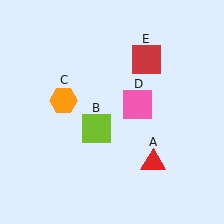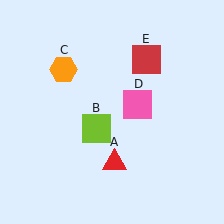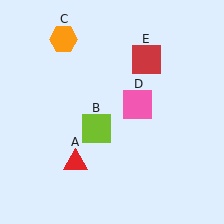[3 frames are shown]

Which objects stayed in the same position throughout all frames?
Lime square (object B) and pink square (object D) and red square (object E) remained stationary.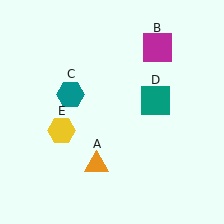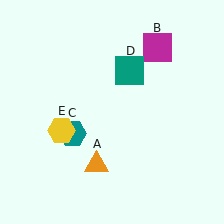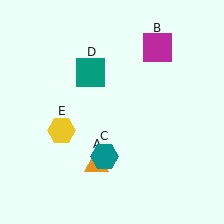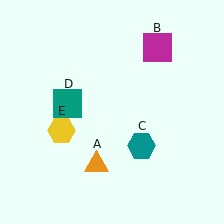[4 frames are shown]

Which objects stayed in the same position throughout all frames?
Orange triangle (object A) and magenta square (object B) and yellow hexagon (object E) remained stationary.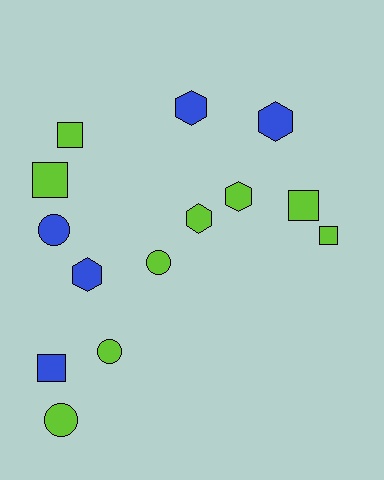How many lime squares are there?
There are 4 lime squares.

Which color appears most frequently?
Lime, with 9 objects.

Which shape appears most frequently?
Hexagon, with 5 objects.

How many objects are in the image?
There are 14 objects.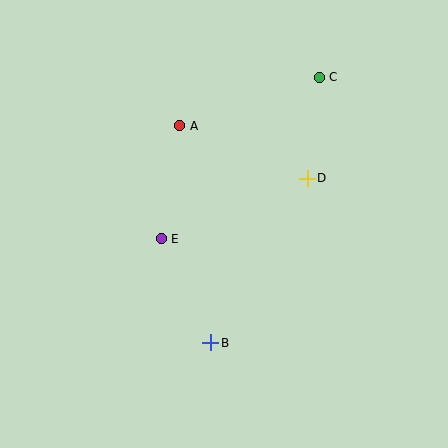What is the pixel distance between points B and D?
The distance between B and D is 191 pixels.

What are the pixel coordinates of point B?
Point B is at (211, 343).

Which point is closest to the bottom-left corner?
Point B is closest to the bottom-left corner.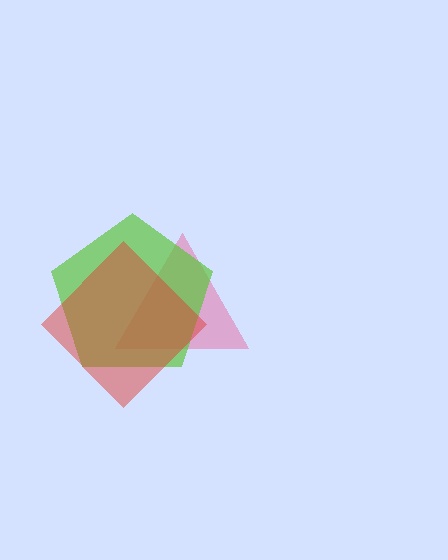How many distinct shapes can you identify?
There are 3 distinct shapes: a pink triangle, a lime pentagon, a red diamond.